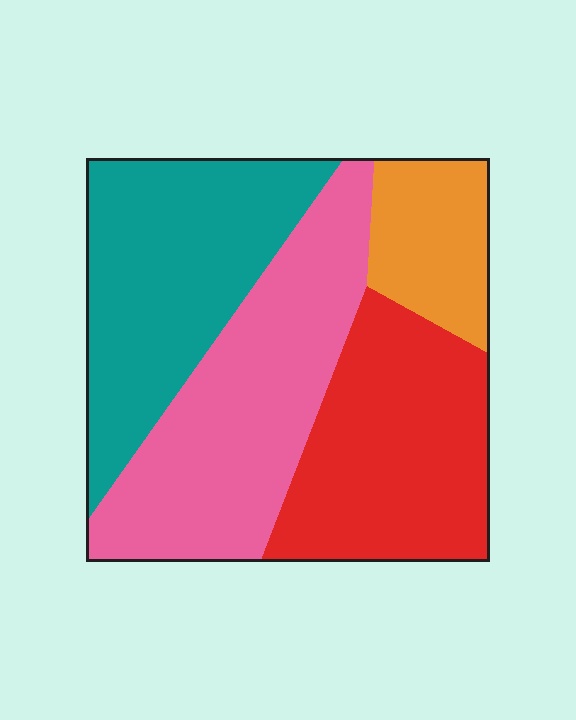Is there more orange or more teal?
Teal.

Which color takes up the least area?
Orange, at roughly 10%.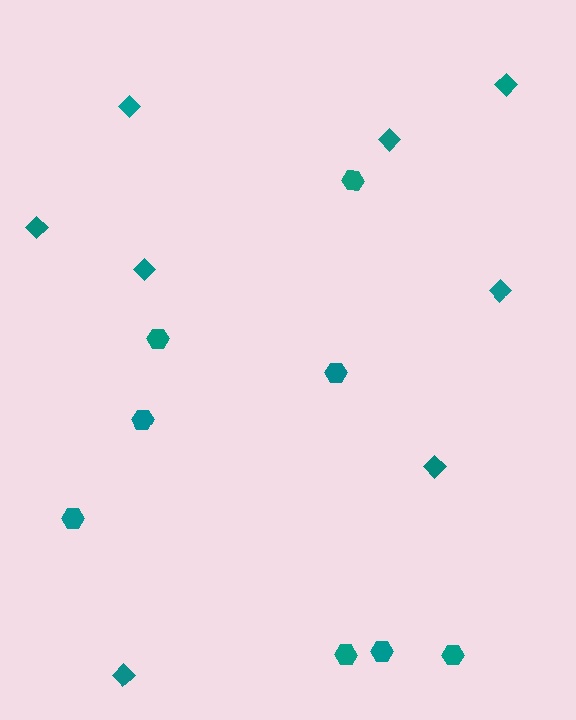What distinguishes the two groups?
There are 2 groups: one group of hexagons (8) and one group of diamonds (8).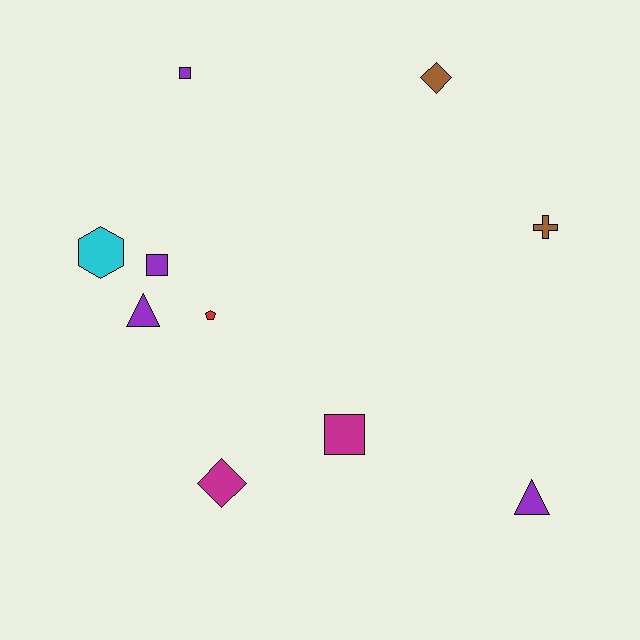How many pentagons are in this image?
There is 1 pentagon.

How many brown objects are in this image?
There are 2 brown objects.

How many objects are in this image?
There are 10 objects.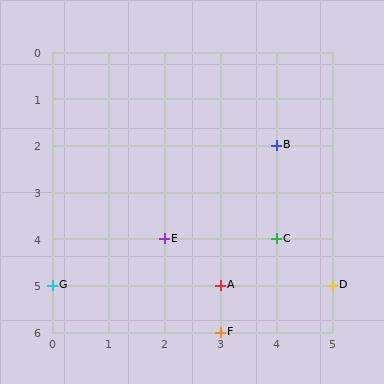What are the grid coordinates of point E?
Point E is at grid coordinates (2, 4).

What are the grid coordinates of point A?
Point A is at grid coordinates (3, 5).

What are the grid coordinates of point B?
Point B is at grid coordinates (4, 2).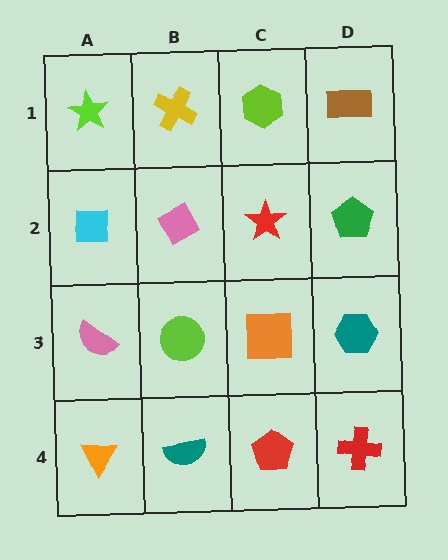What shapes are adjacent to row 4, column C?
An orange square (row 3, column C), a teal semicircle (row 4, column B), a red cross (row 4, column D).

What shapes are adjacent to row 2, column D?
A brown rectangle (row 1, column D), a teal hexagon (row 3, column D), a red star (row 2, column C).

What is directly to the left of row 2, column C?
A pink diamond.